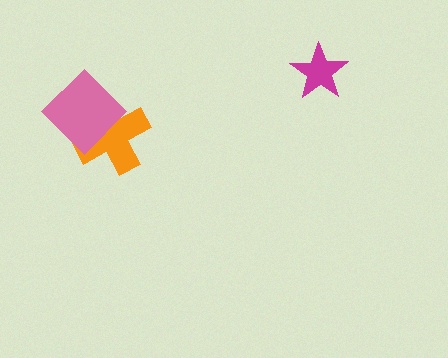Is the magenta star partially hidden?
No, no other shape covers it.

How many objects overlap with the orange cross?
1 object overlaps with the orange cross.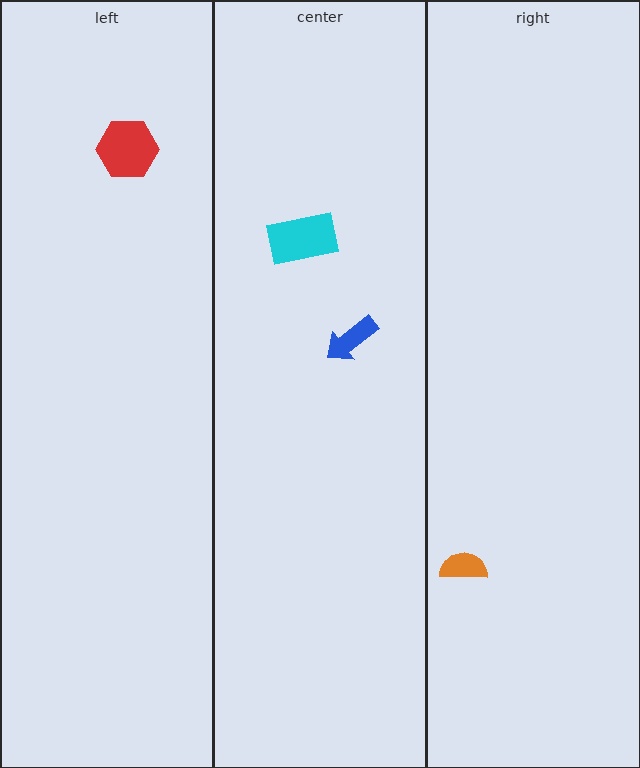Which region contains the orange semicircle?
The right region.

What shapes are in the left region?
The red hexagon.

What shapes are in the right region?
The orange semicircle.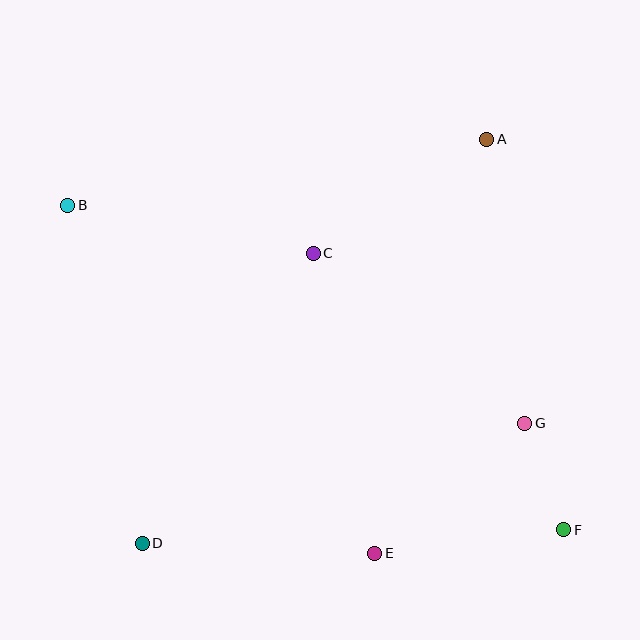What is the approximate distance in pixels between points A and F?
The distance between A and F is approximately 398 pixels.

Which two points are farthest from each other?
Points B and F are farthest from each other.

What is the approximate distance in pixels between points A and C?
The distance between A and C is approximately 208 pixels.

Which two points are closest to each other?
Points F and G are closest to each other.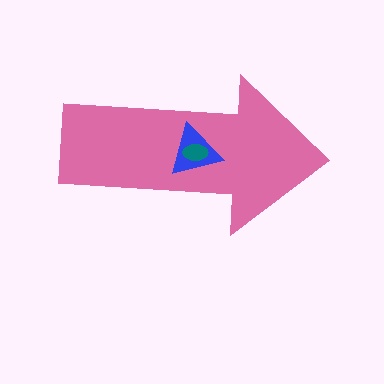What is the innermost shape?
The teal ellipse.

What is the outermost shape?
The pink arrow.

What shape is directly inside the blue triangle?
The teal ellipse.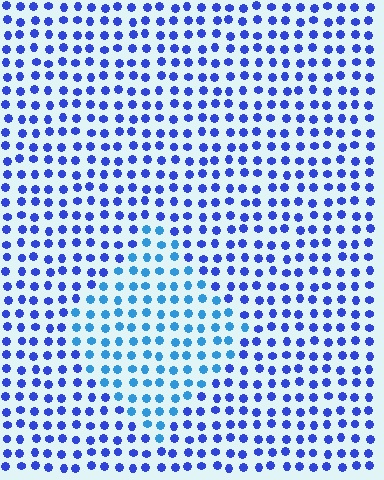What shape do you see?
I see a diamond.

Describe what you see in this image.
The image is filled with small blue elements in a uniform arrangement. A diamond-shaped region is visible where the elements are tinted to a slightly different hue, forming a subtle color boundary.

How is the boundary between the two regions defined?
The boundary is defined purely by a slight shift in hue (about 30 degrees). Spacing, size, and orientation are identical on both sides.